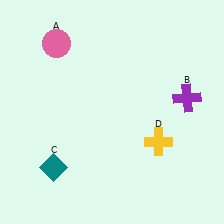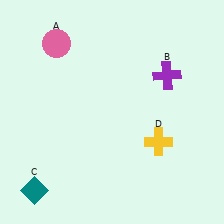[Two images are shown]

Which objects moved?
The objects that moved are: the purple cross (B), the teal diamond (C).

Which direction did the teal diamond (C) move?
The teal diamond (C) moved down.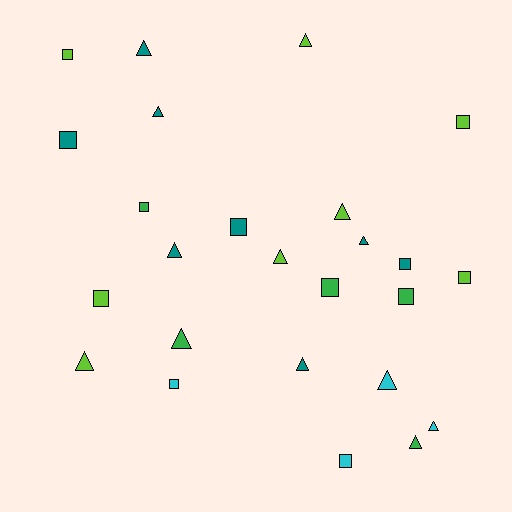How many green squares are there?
There are 3 green squares.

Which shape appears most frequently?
Triangle, with 13 objects.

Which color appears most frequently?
Teal, with 8 objects.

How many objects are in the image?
There are 25 objects.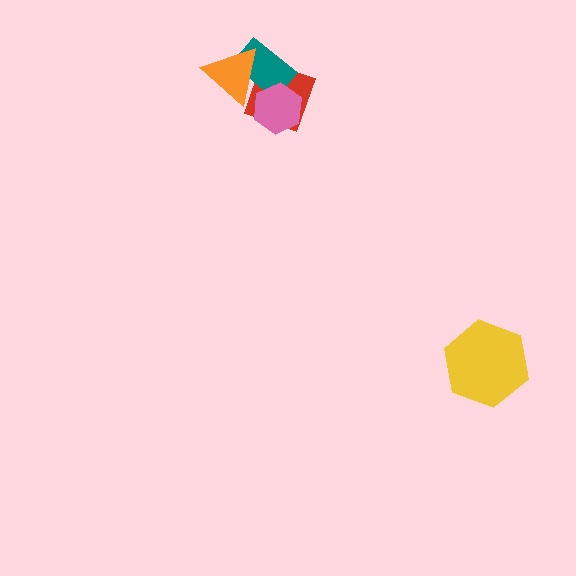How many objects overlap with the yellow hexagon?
0 objects overlap with the yellow hexagon.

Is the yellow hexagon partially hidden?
No, no other shape covers it.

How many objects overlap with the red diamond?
3 objects overlap with the red diamond.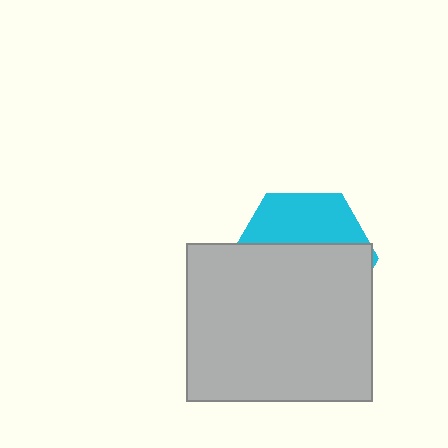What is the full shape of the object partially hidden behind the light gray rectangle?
The partially hidden object is a cyan hexagon.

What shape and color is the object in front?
The object in front is a light gray rectangle.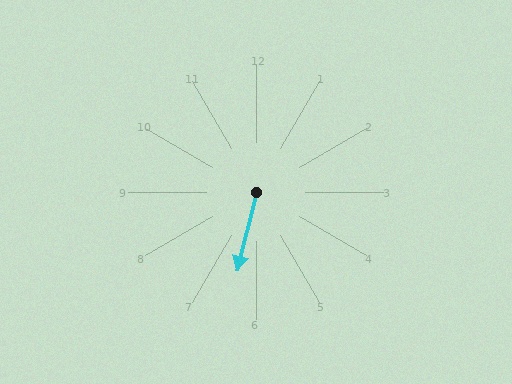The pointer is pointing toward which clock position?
Roughly 6 o'clock.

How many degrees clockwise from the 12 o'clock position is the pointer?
Approximately 194 degrees.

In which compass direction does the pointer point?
South.